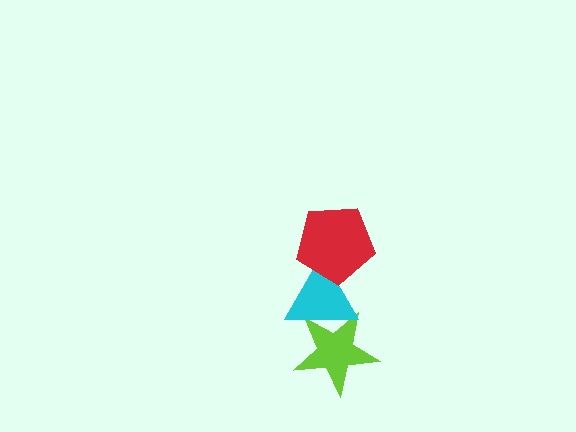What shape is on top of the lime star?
The cyan triangle is on top of the lime star.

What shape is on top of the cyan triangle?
The red pentagon is on top of the cyan triangle.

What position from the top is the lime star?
The lime star is 3rd from the top.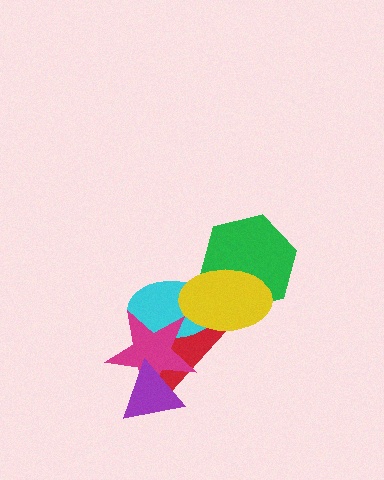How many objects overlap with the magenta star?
3 objects overlap with the magenta star.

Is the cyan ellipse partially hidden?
Yes, it is partially covered by another shape.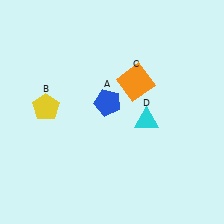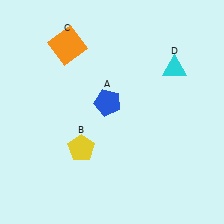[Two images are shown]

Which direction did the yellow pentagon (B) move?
The yellow pentagon (B) moved down.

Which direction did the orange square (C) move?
The orange square (C) moved left.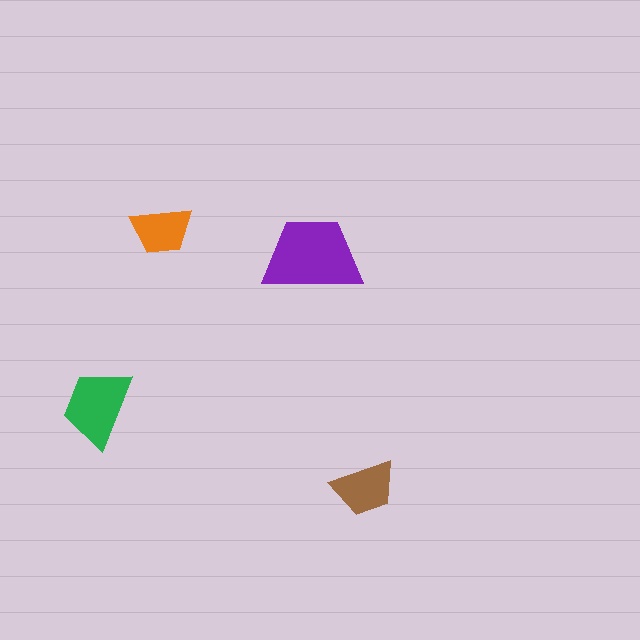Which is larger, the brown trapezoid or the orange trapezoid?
The brown one.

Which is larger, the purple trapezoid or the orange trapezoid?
The purple one.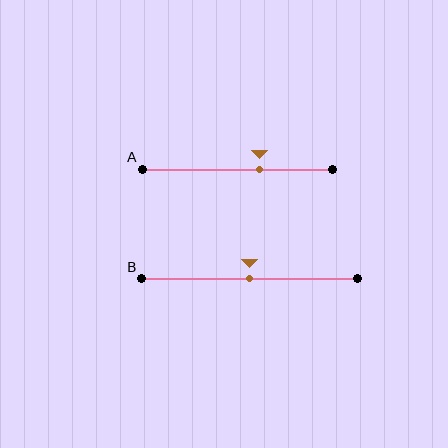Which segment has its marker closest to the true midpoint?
Segment B has its marker closest to the true midpoint.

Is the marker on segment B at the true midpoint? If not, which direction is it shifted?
Yes, the marker on segment B is at the true midpoint.